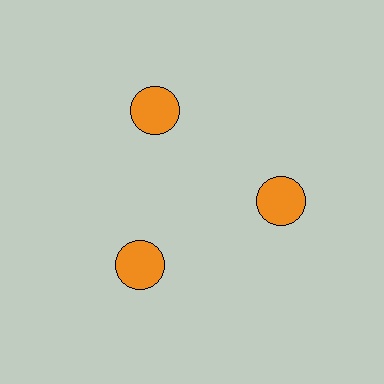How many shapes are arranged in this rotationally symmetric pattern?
There are 3 shapes, arranged in 3 groups of 1.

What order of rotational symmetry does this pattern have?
This pattern has 3-fold rotational symmetry.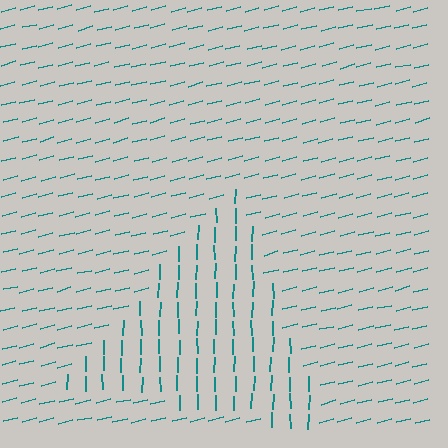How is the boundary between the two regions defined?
The boundary is defined purely by a change in line orientation (approximately 75 degrees difference). All lines are the same color and thickness.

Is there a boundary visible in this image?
Yes, there is a texture boundary formed by a change in line orientation.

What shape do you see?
I see a triangle.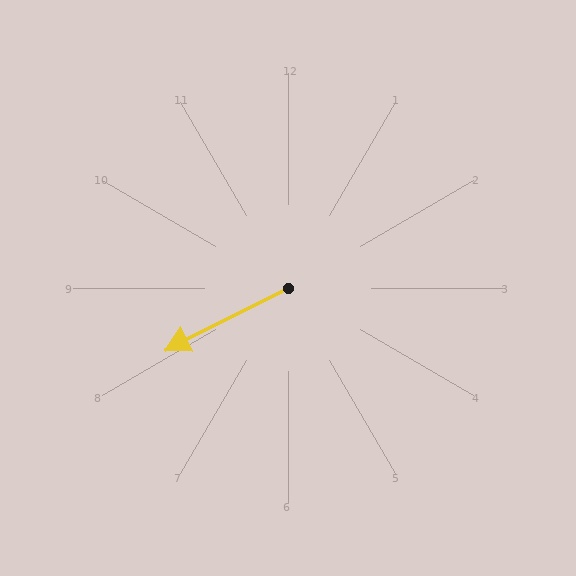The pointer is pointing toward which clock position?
Roughly 8 o'clock.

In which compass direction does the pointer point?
Southwest.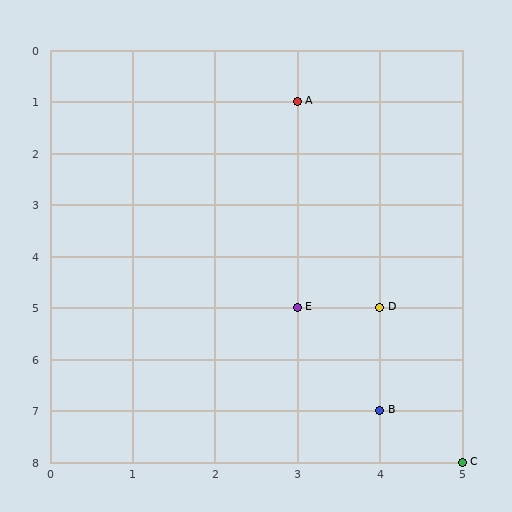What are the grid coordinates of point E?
Point E is at grid coordinates (3, 5).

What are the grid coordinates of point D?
Point D is at grid coordinates (4, 5).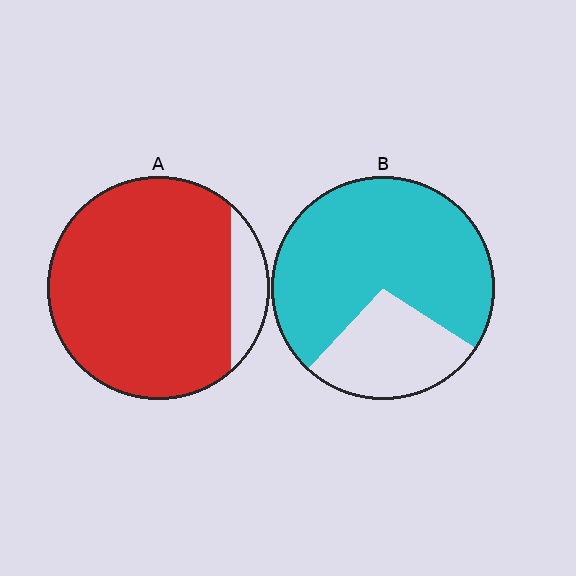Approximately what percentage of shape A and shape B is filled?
A is approximately 90% and B is approximately 70%.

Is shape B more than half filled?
Yes.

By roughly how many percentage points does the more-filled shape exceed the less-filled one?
By roughly 15 percentage points (A over B).